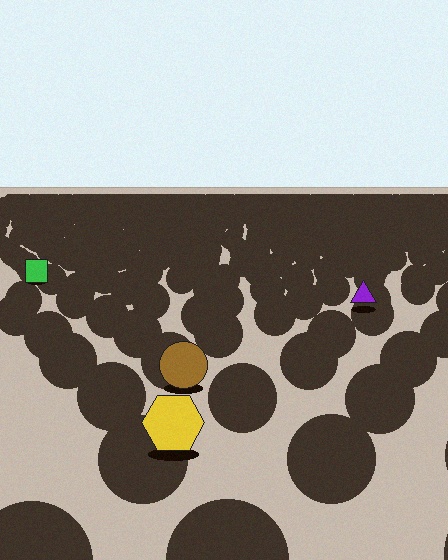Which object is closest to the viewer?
The yellow hexagon is closest. The texture marks near it are larger and more spread out.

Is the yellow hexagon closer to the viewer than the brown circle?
Yes. The yellow hexagon is closer — you can tell from the texture gradient: the ground texture is coarser near it.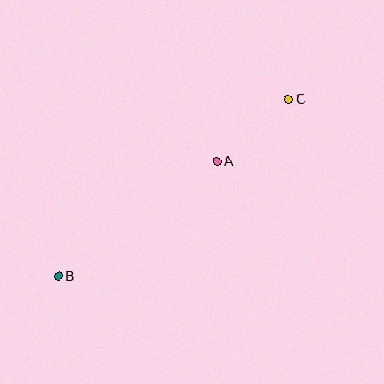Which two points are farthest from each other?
Points B and C are farthest from each other.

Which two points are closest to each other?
Points A and C are closest to each other.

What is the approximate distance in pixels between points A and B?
The distance between A and B is approximately 196 pixels.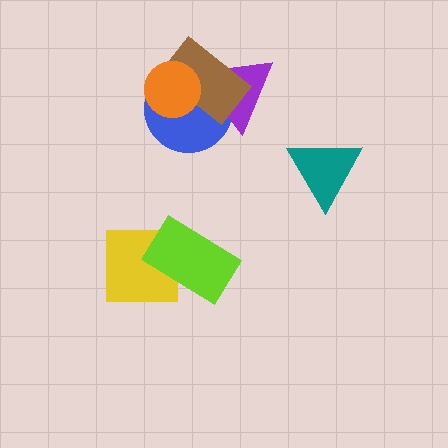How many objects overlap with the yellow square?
1 object overlaps with the yellow square.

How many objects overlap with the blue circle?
3 objects overlap with the blue circle.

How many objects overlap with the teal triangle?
0 objects overlap with the teal triangle.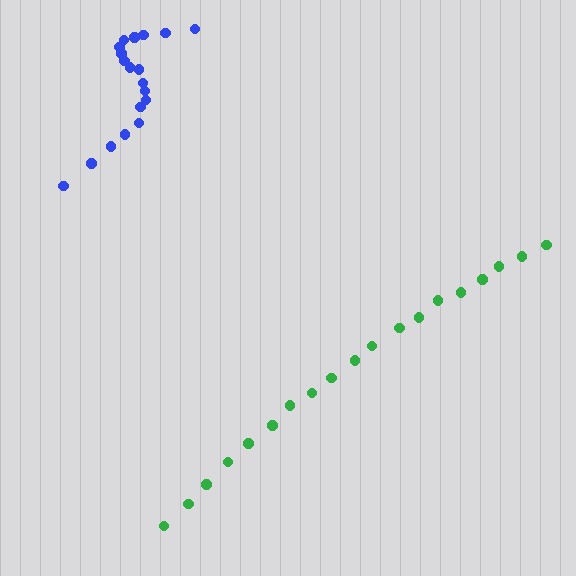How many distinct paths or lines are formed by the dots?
There are 2 distinct paths.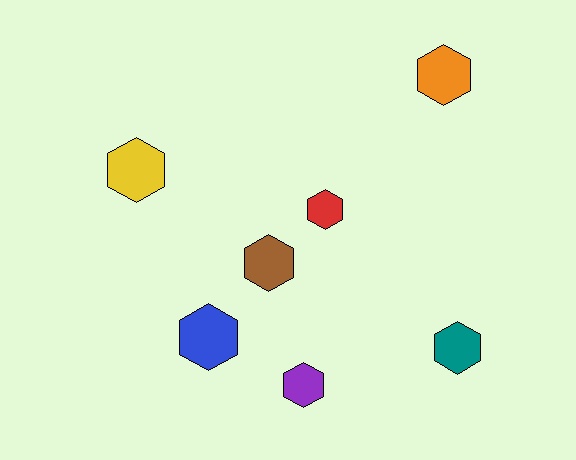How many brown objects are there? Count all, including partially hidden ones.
There is 1 brown object.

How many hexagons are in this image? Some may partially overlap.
There are 7 hexagons.